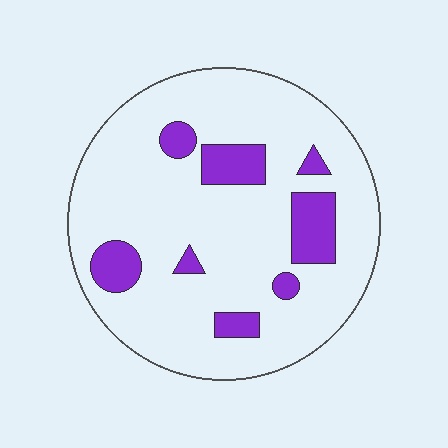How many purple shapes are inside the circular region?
8.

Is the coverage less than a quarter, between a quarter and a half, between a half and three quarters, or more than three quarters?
Less than a quarter.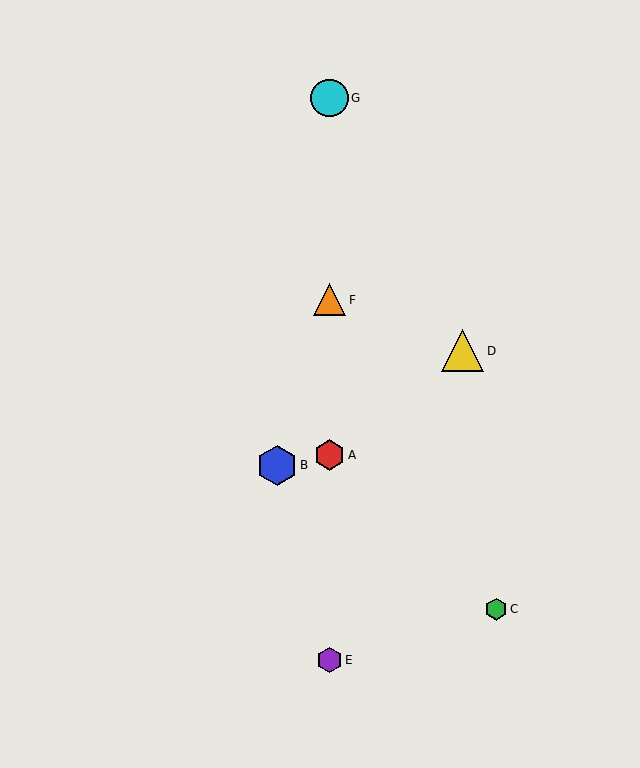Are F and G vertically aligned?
Yes, both are at x≈329.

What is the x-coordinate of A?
Object A is at x≈329.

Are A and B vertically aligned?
No, A is at x≈329 and B is at x≈277.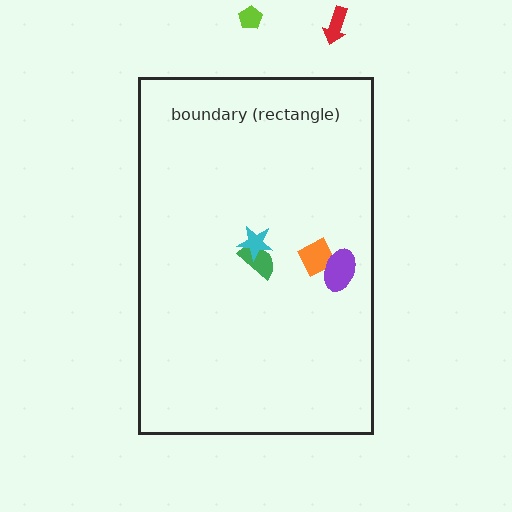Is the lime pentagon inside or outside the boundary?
Outside.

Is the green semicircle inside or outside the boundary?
Inside.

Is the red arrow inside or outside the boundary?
Outside.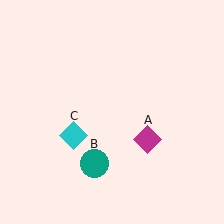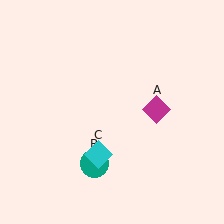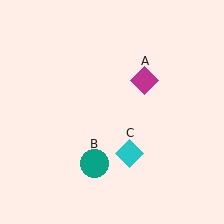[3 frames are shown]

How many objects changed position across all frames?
2 objects changed position: magenta diamond (object A), cyan diamond (object C).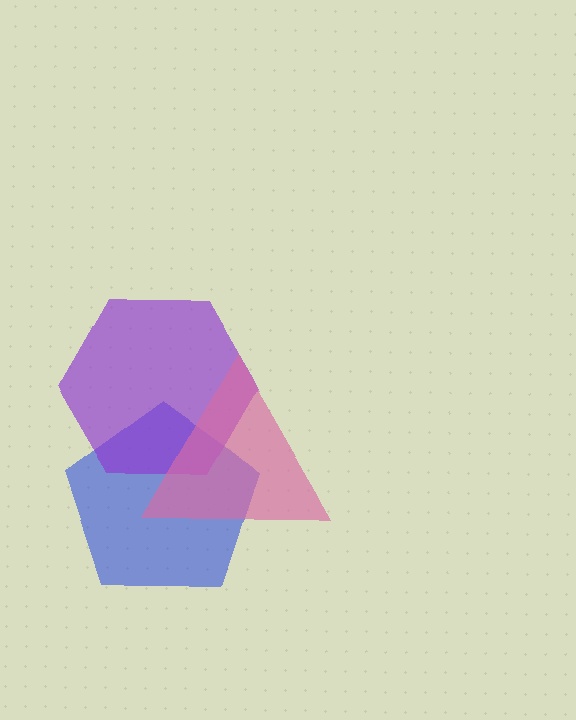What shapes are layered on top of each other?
The layered shapes are: a blue pentagon, a purple hexagon, a pink triangle.